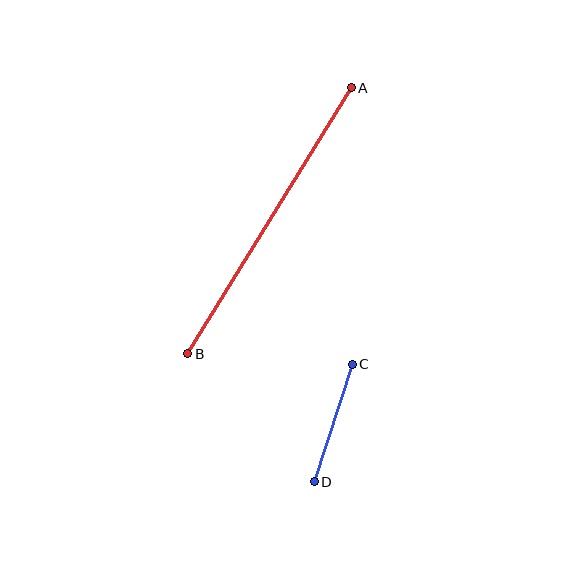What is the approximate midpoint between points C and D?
The midpoint is at approximately (333, 423) pixels.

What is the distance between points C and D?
The distance is approximately 123 pixels.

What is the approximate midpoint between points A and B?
The midpoint is at approximately (270, 221) pixels.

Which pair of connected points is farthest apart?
Points A and B are farthest apart.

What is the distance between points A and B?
The distance is approximately 312 pixels.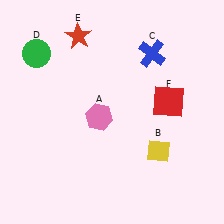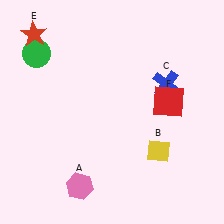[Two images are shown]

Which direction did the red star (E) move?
The red star (E) moved left.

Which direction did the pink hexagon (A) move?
The pink hexagon (A) moved down.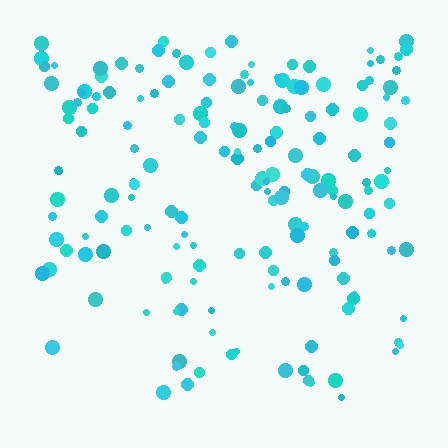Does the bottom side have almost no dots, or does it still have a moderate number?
Still a moderate number, just noticeably fewer than the top.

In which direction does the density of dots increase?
From bottom to top, with the top side densest.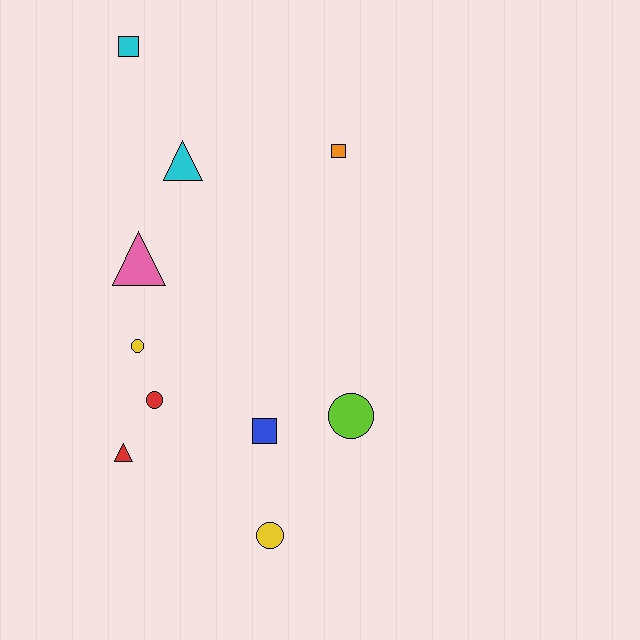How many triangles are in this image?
There are 3 triangles.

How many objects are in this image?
There are 10 objects.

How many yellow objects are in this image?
There are 2 yellow objects.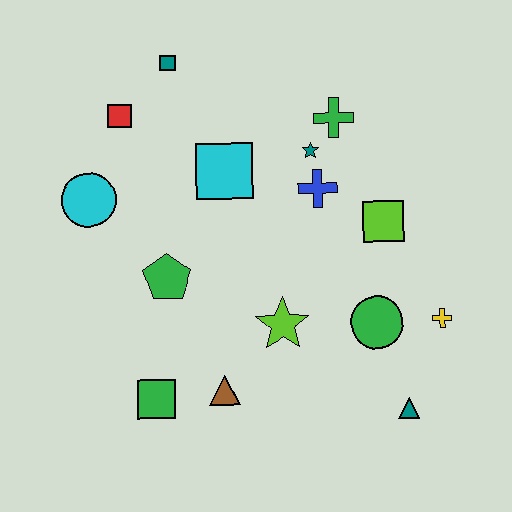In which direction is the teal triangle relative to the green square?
The teal triangle is to the right of the green square.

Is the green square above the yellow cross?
No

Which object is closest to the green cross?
The teal star is closest to the green cross.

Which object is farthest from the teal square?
The teal triangle is farthest from the teal square.